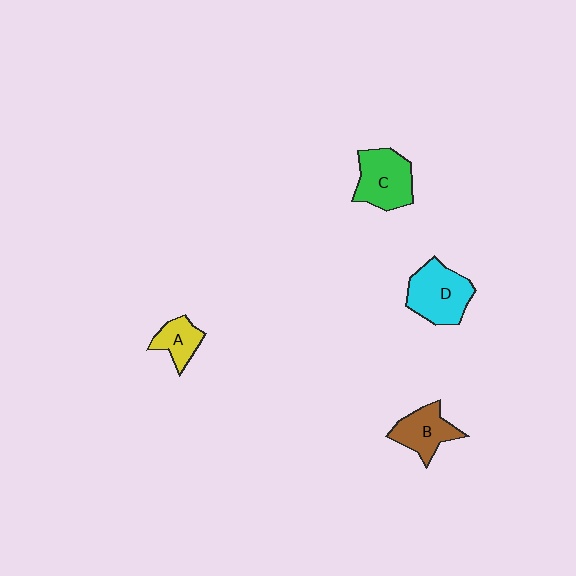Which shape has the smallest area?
Shape A (yellow).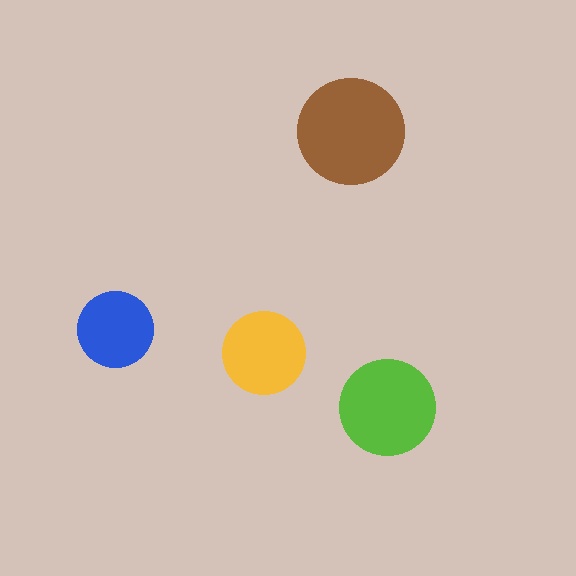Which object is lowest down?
The lime circle is bottommost.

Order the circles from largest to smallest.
the brown one, the lime one, the yellow one, the blue one.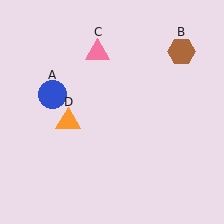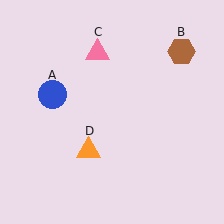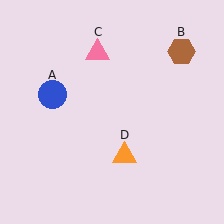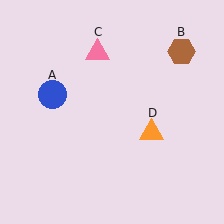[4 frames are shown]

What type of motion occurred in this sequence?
The orange triangle (object D) rotated counterclockwise around the center of the scene.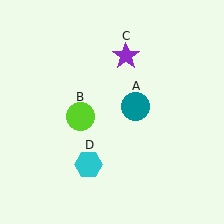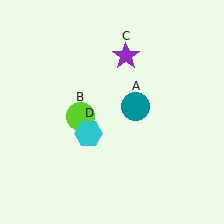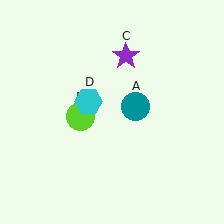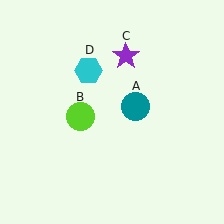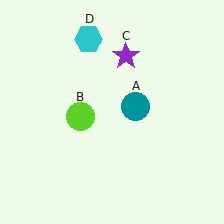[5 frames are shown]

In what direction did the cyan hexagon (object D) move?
The cyan hexagon (object D) moved up.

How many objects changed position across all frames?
1 object changed position: cyan hexagon (object D).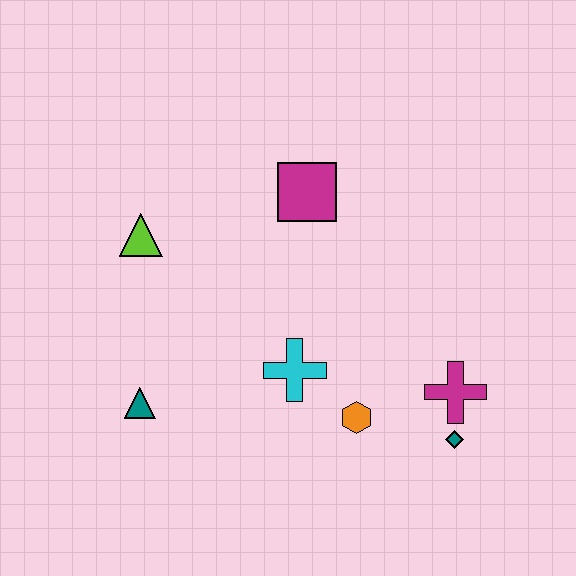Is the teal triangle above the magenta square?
No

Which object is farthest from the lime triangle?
The teal diamond is farthest from the lime triangle.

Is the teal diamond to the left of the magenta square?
No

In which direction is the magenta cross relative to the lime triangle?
The magenta cross is to the right of the lime triangle.